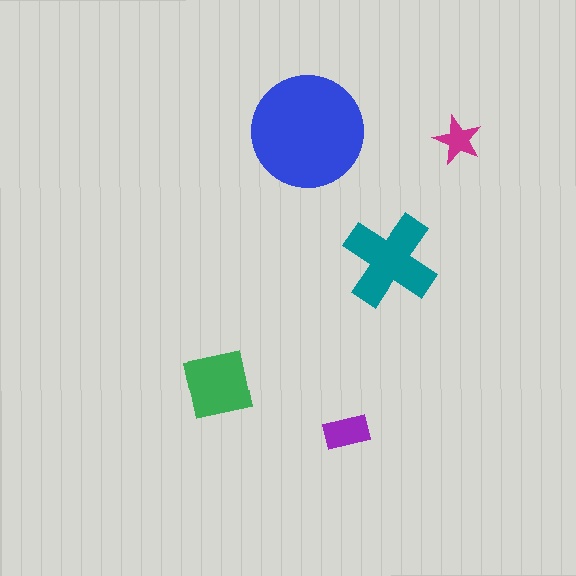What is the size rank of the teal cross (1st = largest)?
2nd.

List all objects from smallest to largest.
The magenta star, the purple rectangle, the green square, the teal cross, the blue circle.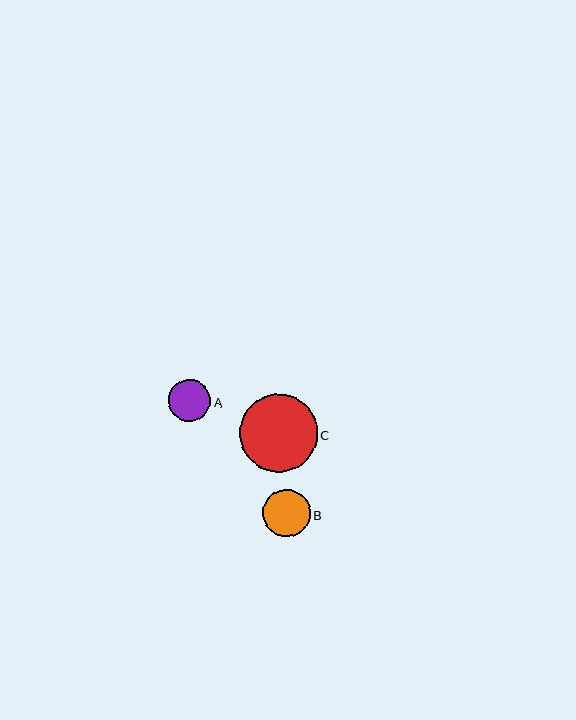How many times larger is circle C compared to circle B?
Circle C is approximately 1.6 times the size of circle B.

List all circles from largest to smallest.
From largest to smallest: C, B, A.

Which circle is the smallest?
Circle A is the smallest with a size of approximately 42 pixels.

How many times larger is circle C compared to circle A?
Circle C is approximately 1.8 times the size of circle A.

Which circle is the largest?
Circle C is the largest with a size of approximately 78 pixels.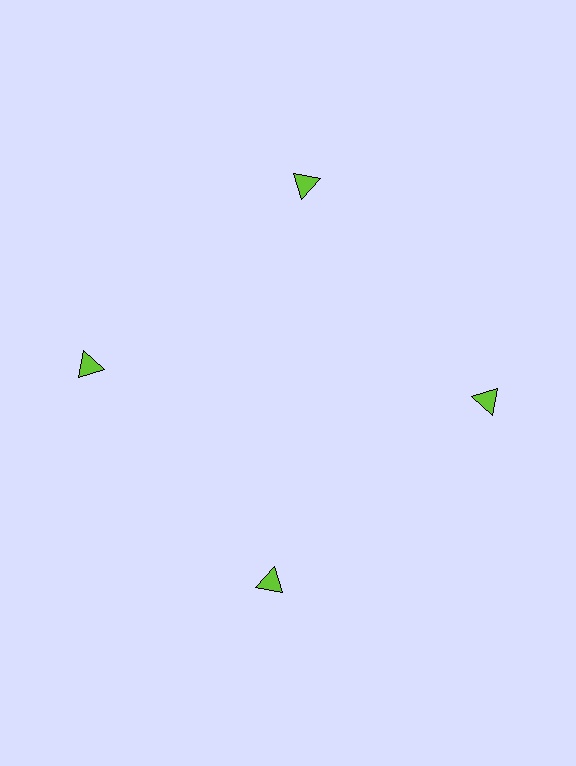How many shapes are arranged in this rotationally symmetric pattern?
There are 4 shapes, arranged in 4 groups of 1.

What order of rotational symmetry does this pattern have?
This pattern has 4-fold rotational symmetry.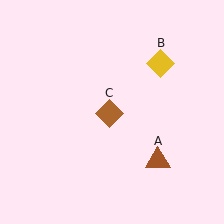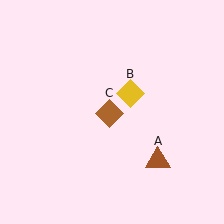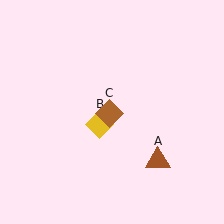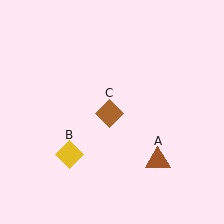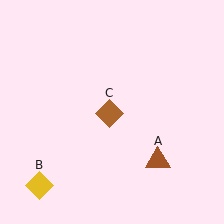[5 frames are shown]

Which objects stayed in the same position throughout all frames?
Brown triangle (object A) and brown diamond (object C) remained stationary.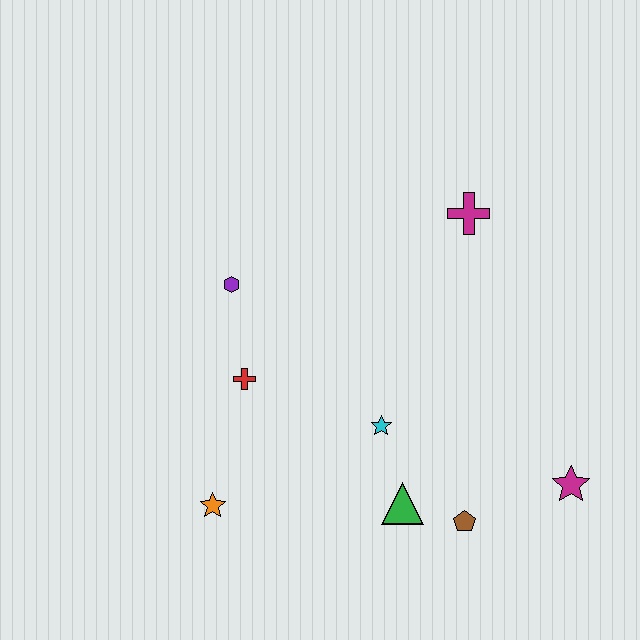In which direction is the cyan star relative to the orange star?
The cyan star is to the right of the orange star.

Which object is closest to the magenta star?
The brown pentagon is closest to the magenta star.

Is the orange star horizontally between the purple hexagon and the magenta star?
No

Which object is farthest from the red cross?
The magenta star is farthest from the red cross.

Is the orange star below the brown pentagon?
No